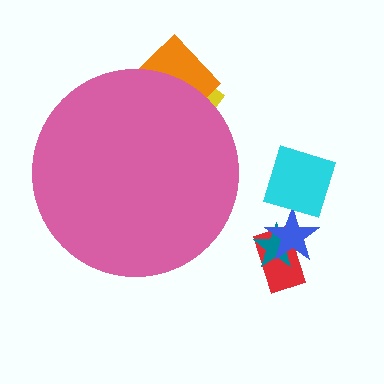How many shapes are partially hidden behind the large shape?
2 shapes are partially hidden.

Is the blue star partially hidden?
No, the blue star is fully visible.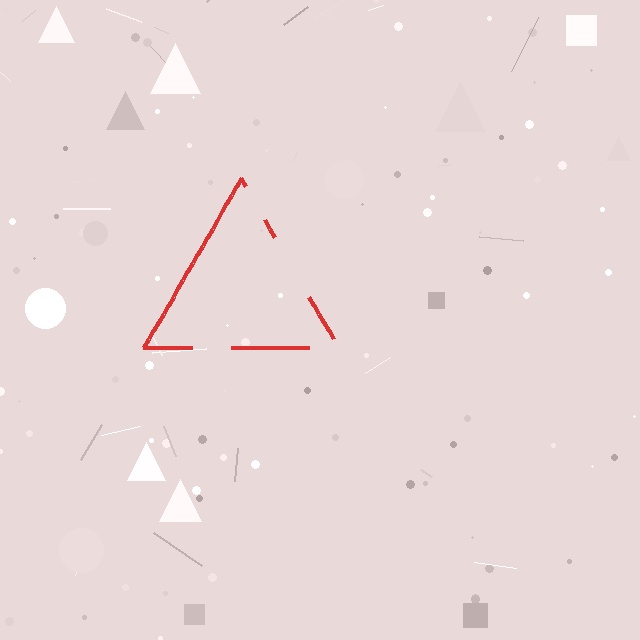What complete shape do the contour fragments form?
The contour fragments form a triangle.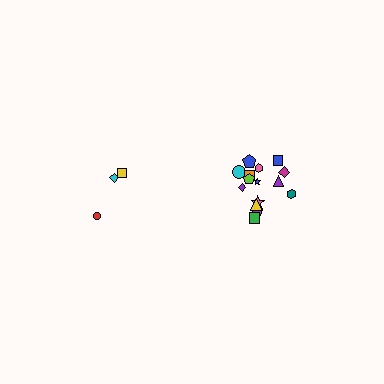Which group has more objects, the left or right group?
The right group.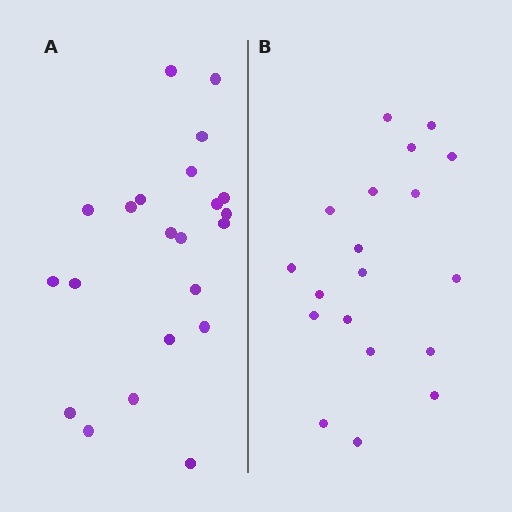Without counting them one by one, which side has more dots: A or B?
Region A (the left region) has more dots.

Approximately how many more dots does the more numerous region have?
Region A has just a few more — roughly 2 or 3 more dots than region B.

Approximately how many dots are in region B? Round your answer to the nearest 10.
About 20 dots. (The exact count is 19, which rounds to 20.)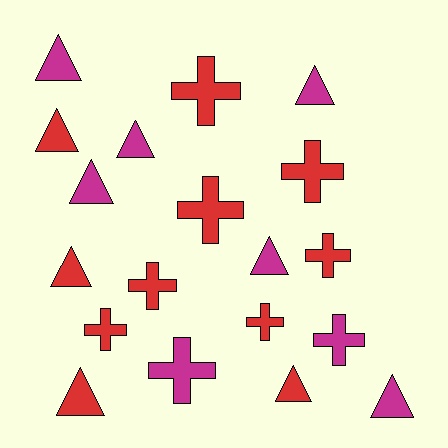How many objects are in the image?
There are 19 objects.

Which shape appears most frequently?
Triangle, with 10 objects.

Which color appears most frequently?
Red, with 11 objects.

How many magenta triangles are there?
There are 6 magenta triangles.